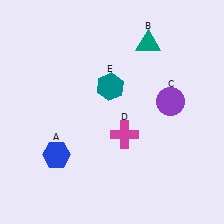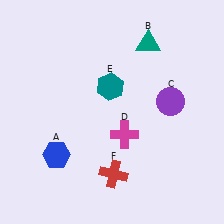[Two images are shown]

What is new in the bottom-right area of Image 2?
A red cross (F) was added in the bottom-right area of Image 2.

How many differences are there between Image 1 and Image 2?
There is 1 difference between the two images.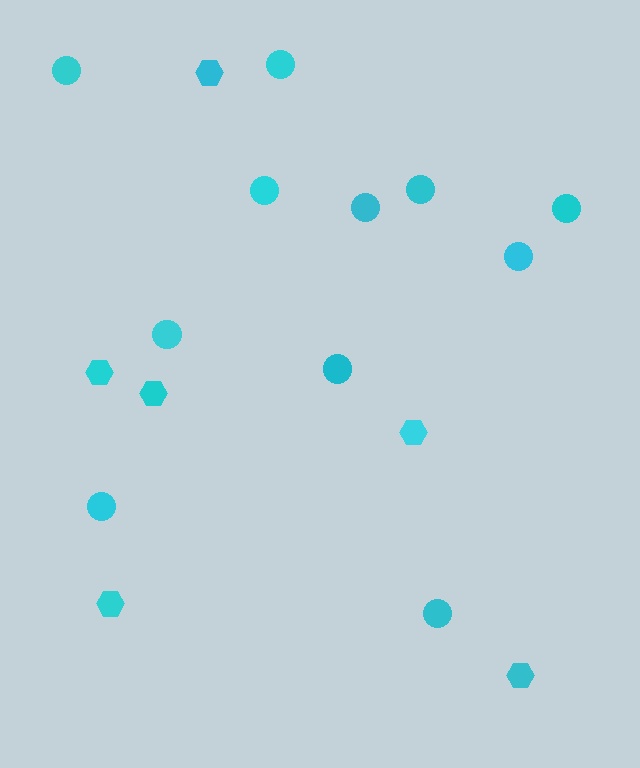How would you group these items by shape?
There are 2 groups: one group of hexagons (6) and one group of circles (11).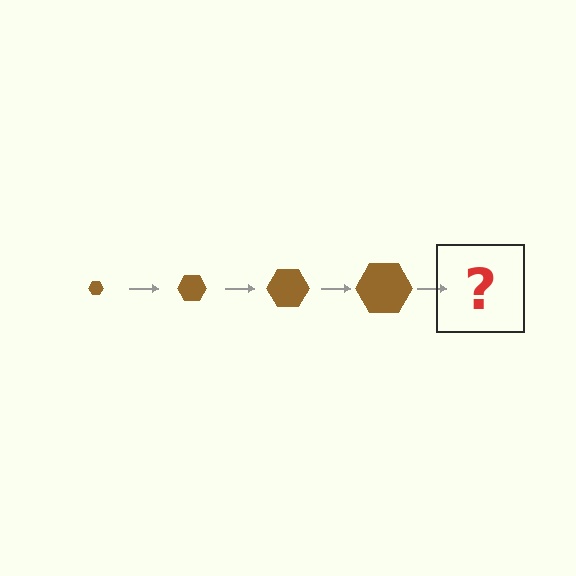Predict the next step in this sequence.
The next step is a brown hexagon, larger than the previous one.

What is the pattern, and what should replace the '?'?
The pattern is that the hexagon gets progressively larger each step. The '?' should be a brown hexagon, larger than the previous one.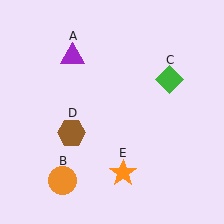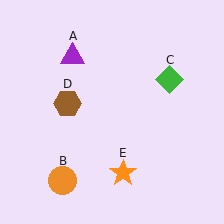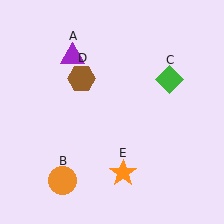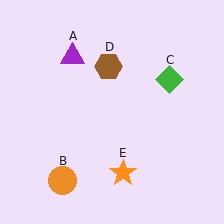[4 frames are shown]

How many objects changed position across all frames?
1 object changed position: brown hexagon (object D).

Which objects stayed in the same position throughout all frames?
Purple triangle (object A) and orange circle (object B) and green diamond (object C) and orange star (object E) remained stationary.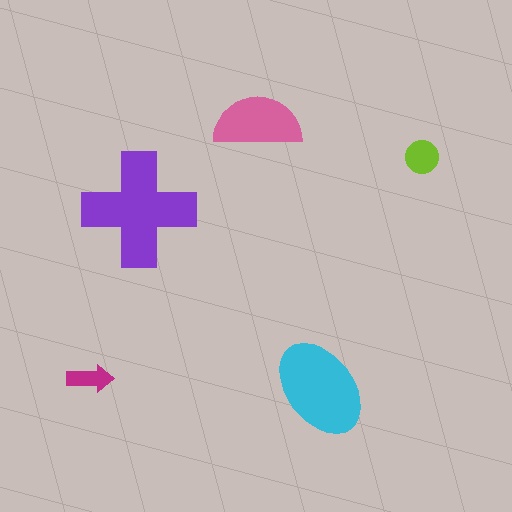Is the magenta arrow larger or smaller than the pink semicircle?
Smaller.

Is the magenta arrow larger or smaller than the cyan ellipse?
Smaller.